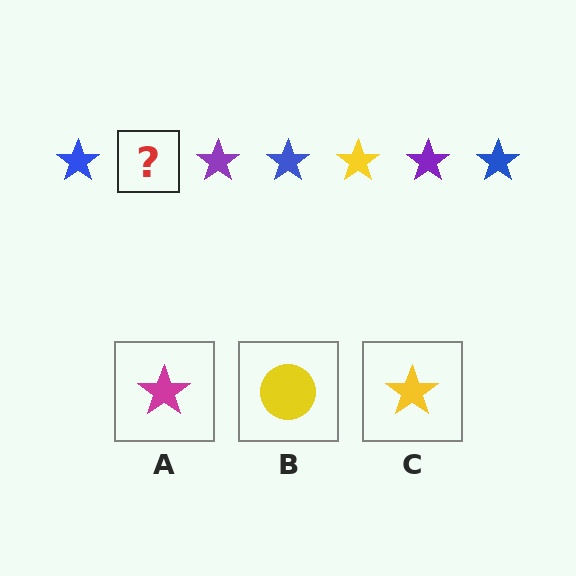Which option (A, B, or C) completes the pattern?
C.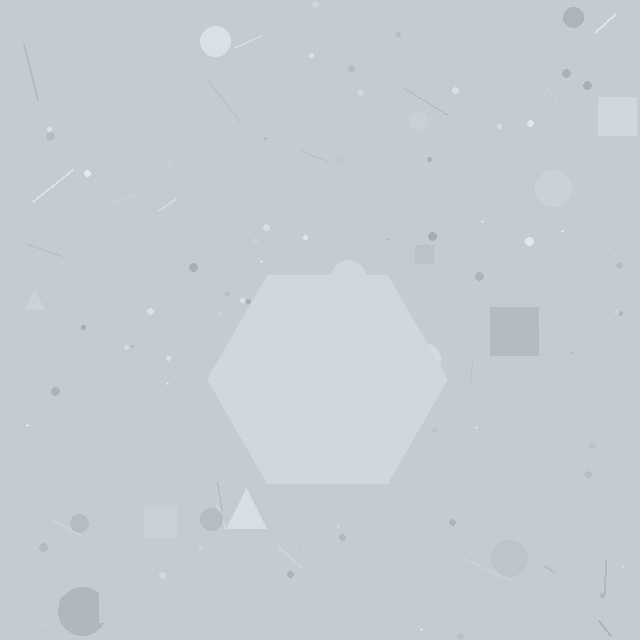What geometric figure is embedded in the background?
A hexagon is embedded in the background.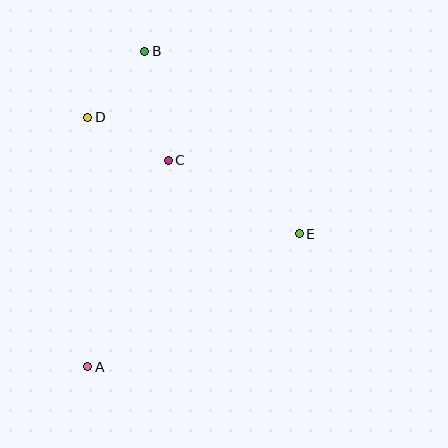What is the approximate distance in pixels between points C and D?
The distance between C and D is approximately 92 pixels.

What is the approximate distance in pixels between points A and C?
The distance between A and C is approximately 222 pixels.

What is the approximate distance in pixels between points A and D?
The distance between A and D is approximately 250 pixels.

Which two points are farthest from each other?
Points A and B are farthest from each other.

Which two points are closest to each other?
Points B and D are closest to each other.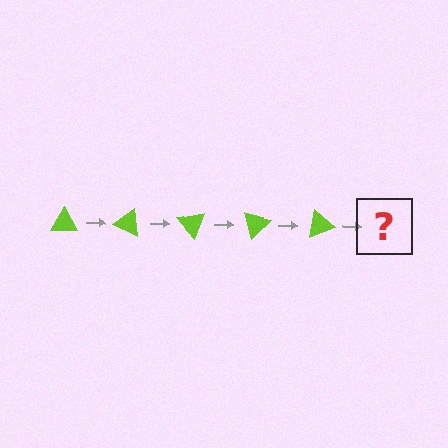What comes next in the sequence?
The next element should be a lime triangle rotated 125 degrees.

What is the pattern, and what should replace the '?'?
The pattern is that the triangle rotates 25 degrees each step. The '?' should be a lime triangle rotated 125 degrees.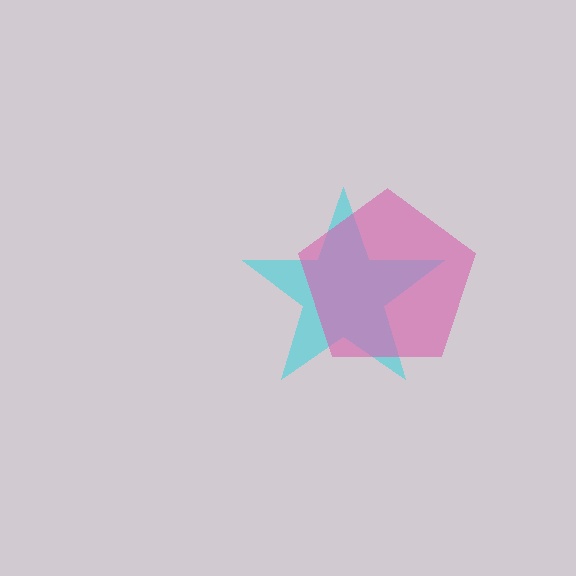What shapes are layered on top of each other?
The layered shapes are: a cyan star, a pink pentagon.